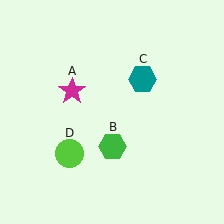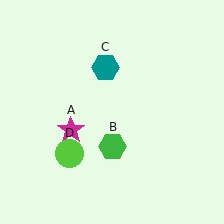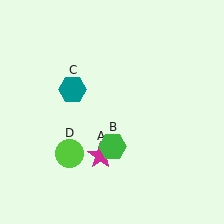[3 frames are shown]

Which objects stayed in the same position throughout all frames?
Green hexagon (object B) and lime circle (object D) remained stationary.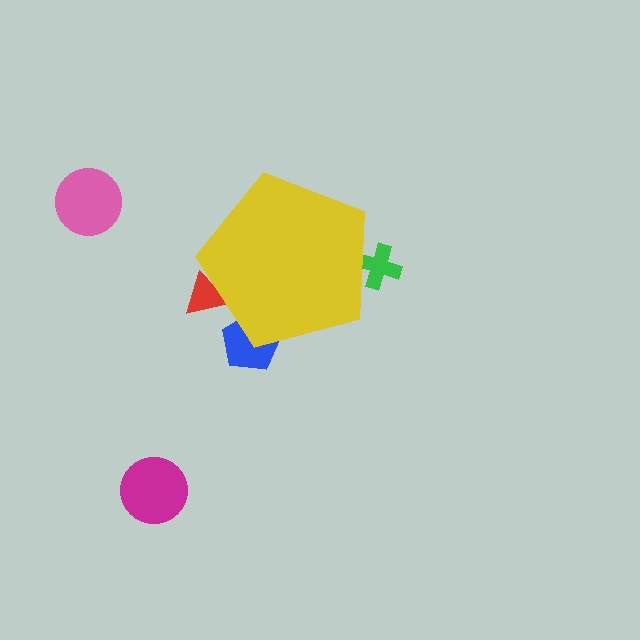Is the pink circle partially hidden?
No, the pink circle is fully visible.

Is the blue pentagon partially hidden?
Yes, the blue pentagon is partially hidden behind the yellow pentagon.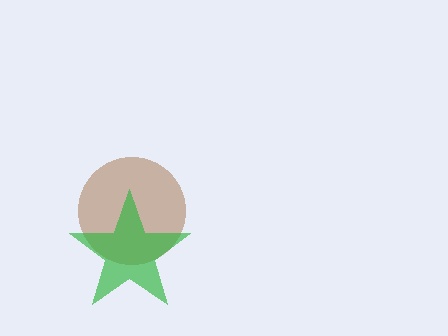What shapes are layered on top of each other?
The layered shapes are: a brown circle, a green star.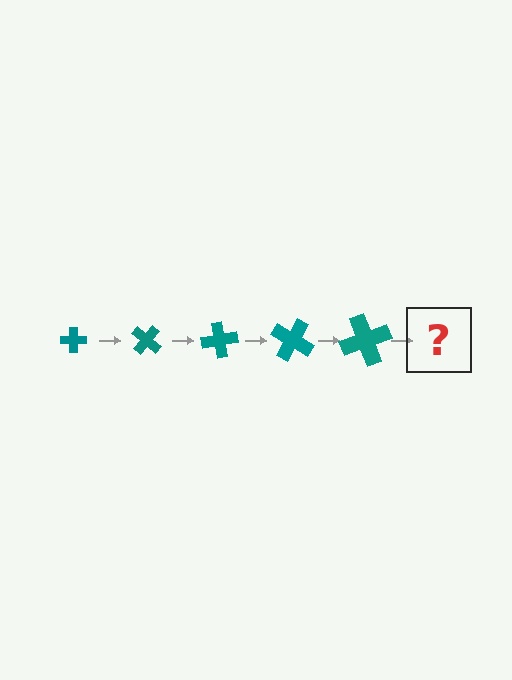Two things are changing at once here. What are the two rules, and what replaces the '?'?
The two rules are that the cross grows larger each step and it rotates 40 degrees each step. The '?' should be a cross, larger than the previous one and rotated 200 degrees from the start.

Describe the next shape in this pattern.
It should be a cross, larger than the previous one and rotated 200 degrees from the start.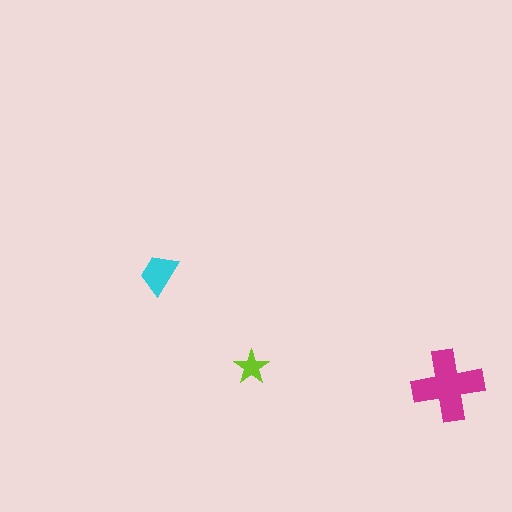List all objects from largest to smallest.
The magenta cross, the cyan trapezoid, the lime star.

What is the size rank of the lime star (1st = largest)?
3rd.